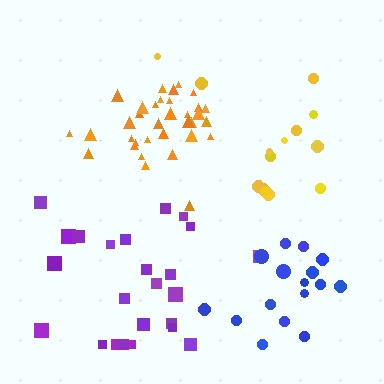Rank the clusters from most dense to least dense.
orange, blue, yellow, purple.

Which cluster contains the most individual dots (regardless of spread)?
Orange (35).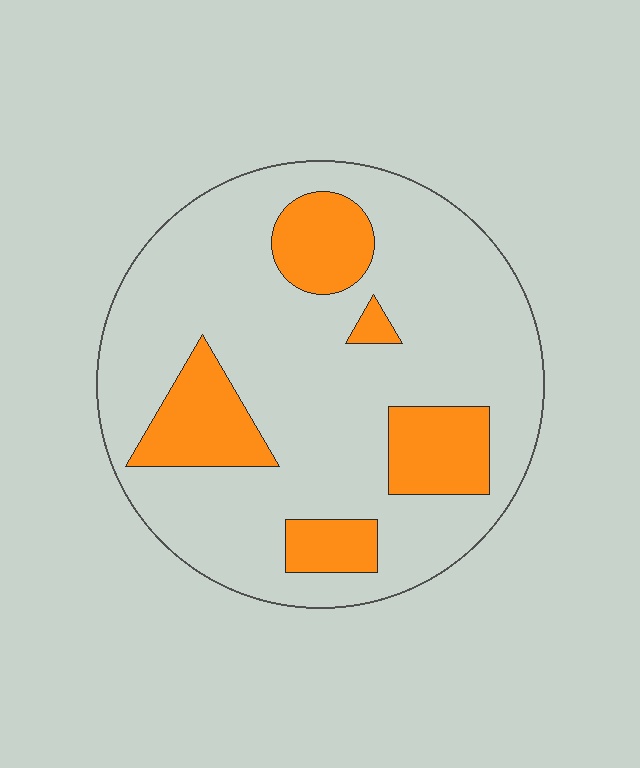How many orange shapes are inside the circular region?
5.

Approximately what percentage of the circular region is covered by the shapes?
Approximately 20%.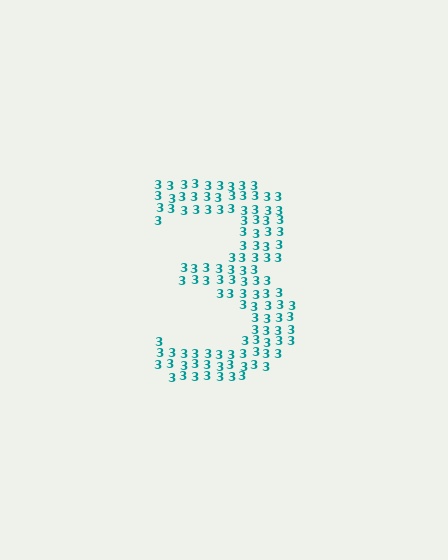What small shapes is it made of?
It is made of small digit 3's.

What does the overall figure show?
The overall figure shows the digit 3.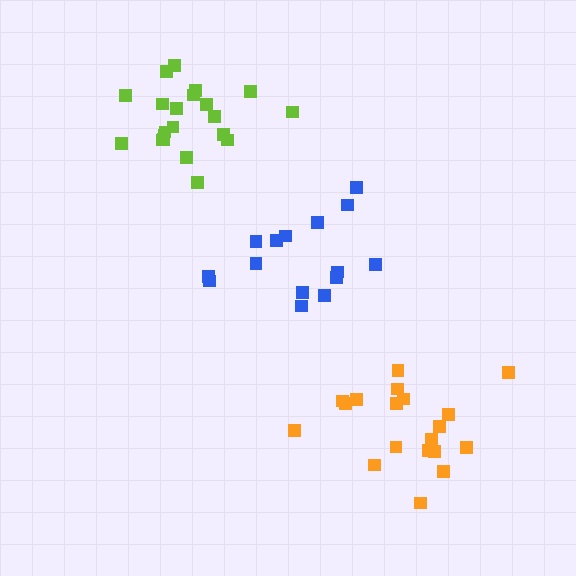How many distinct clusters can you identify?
There are 3 distinct clusters.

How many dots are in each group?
Group 1: 15 dots, Group 2: 20 dots, Group 3: 21 dots (56 total).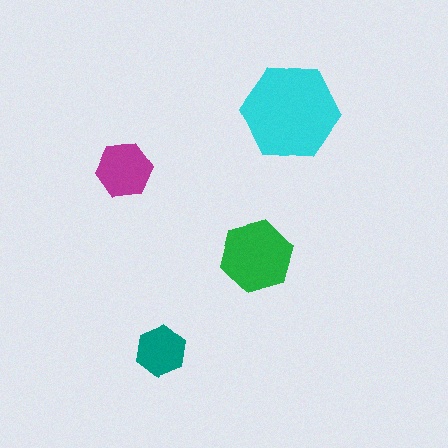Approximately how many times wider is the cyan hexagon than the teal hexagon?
About 2 times wider.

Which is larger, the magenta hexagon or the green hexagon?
The green one.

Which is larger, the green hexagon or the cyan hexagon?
The cyan one.